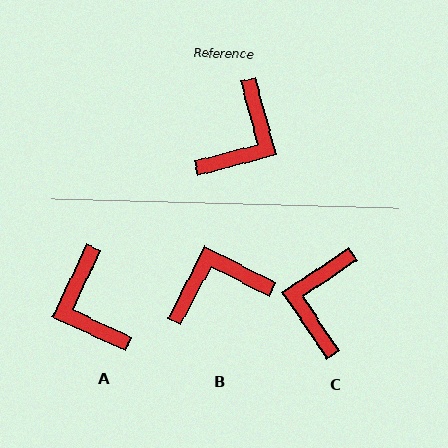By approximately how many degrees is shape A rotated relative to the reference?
Approximately 130 degrees clockwise.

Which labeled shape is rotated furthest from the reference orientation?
C, about 161 degrees away.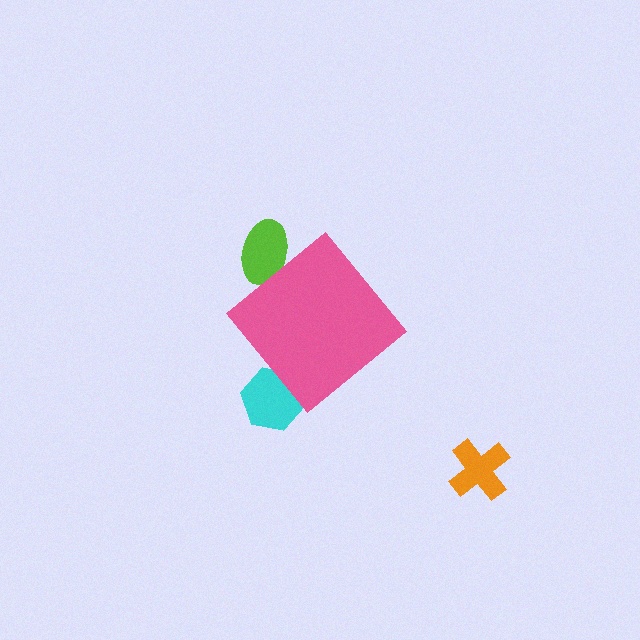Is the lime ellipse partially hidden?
Yes, the lime ellipse is partially hidden behind the pink diamond.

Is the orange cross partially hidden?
No, the orange cross is fully visible.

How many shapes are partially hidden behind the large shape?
2 shapes are partially hidden.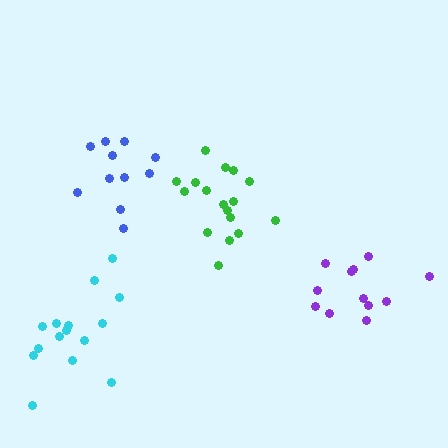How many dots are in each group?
Group 1: 12 dots, Group 2: 17 dots, Group 3: 11 dots, Group 4: 15 dots (55 total).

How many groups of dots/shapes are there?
There are 4 groups.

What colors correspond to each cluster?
The clusters are colored: purple, green, blue, cyan.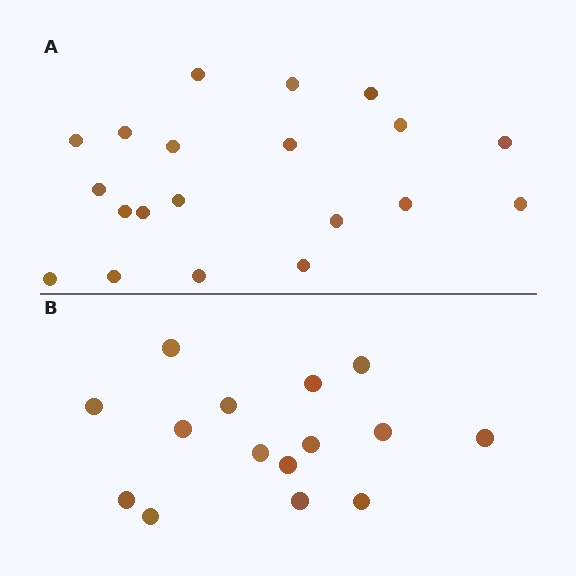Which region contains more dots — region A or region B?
Region A (the top region) has more dots.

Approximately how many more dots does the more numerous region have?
Region A has about 5 more dots than region B.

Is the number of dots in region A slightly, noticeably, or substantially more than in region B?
Region A has noticeably more, but not dramatically so. The ratio is roughly 1.3 to 1.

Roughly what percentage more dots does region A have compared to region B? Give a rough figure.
About 35% more.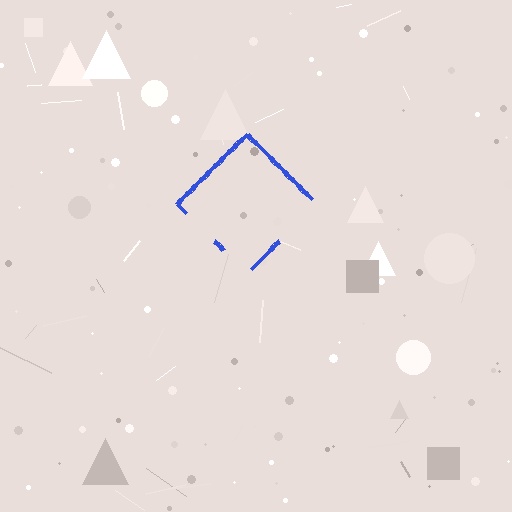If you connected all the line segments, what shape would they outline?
They would outline a diamond.